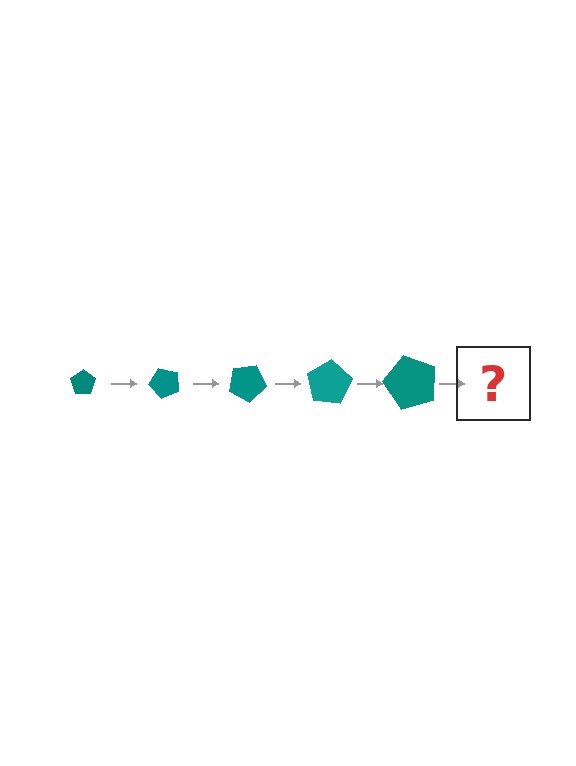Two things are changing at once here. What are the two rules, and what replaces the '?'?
The two rules are that the pentagon grows larger each step and it rotates 50 degrees each step. The '?' should be a pentagon, larger than the previous one and rotated 250 degrees from the start.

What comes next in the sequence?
The next element should be a pentagon, larger than the previous one and rotated 250 degrees from the start.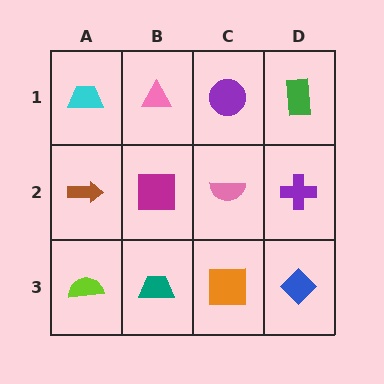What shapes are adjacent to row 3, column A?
A brown arrow (row 2, column A), a teal trapezoid (row 3, column B).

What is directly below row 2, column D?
A blue diamond.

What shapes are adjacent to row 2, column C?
A purple circle (row 1, column C), an orange square (row 3, column C), a magenta square (row 2, column B), a purple cross (row 2, column D).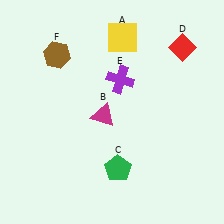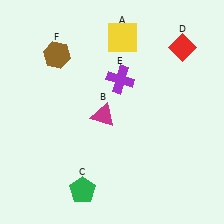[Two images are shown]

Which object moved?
The green pentagon (C) moved left.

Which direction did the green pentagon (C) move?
The green pentagon (C) moved left.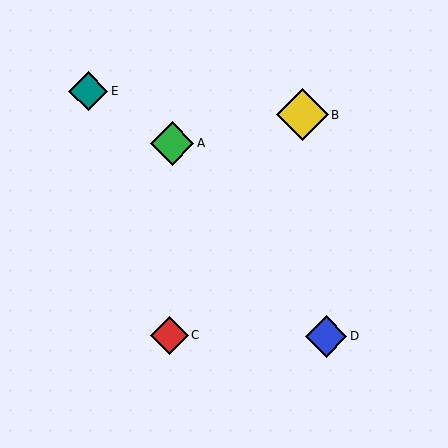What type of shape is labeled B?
Shape B is a yellow diamond.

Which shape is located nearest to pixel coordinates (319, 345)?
The blue diamond (labeled D) at (326, 336) is nearest to that location.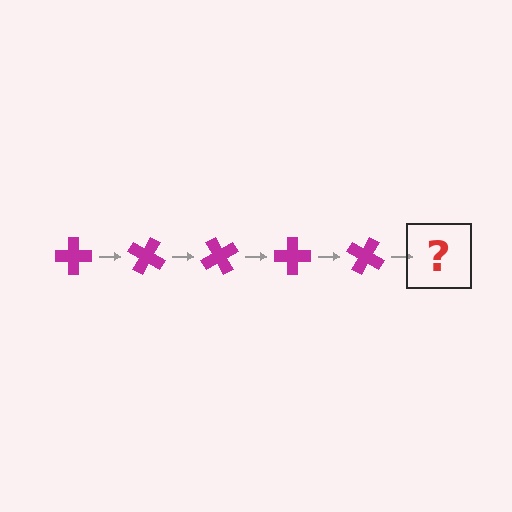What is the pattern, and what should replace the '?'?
The pattern is that the cross rotates 30 degrees each step. The '?' should be a magenta cross rotated 150 degrees.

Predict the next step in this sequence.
The next step is a magenta cross rotated 150 degrees.